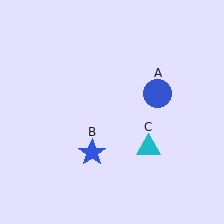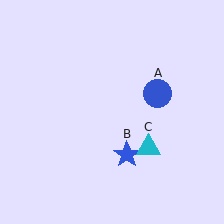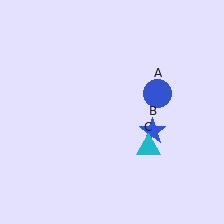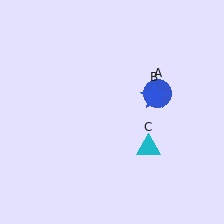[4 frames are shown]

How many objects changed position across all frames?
1 object changed position: blue star (object B).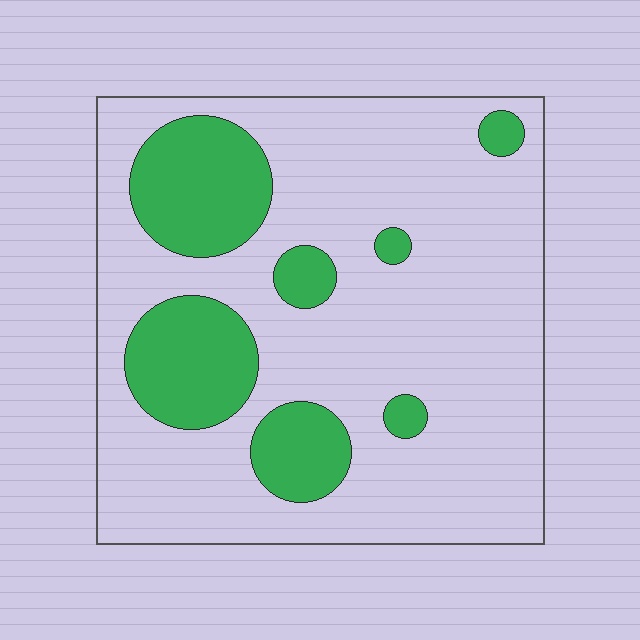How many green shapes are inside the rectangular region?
7.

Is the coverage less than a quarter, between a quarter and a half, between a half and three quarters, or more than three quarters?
Less than a quarter.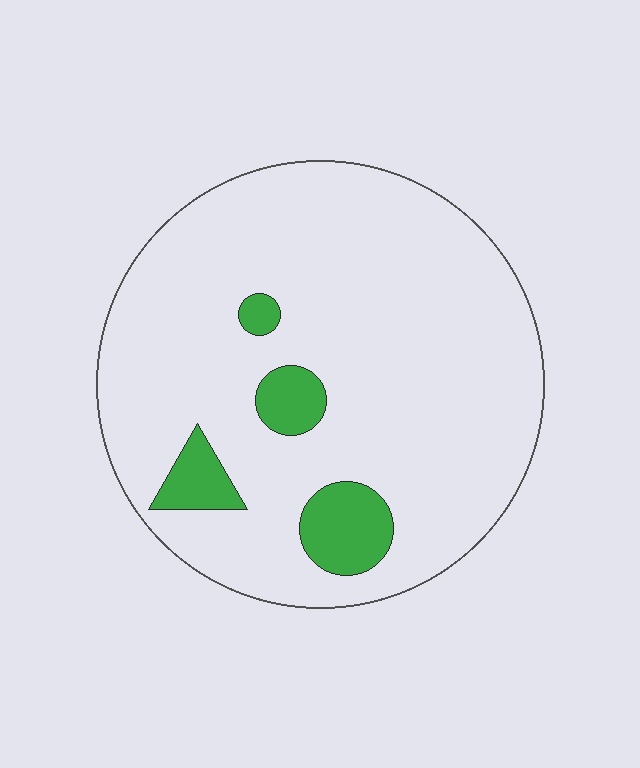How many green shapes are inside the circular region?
4.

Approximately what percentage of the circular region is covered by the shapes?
Approximately 10%.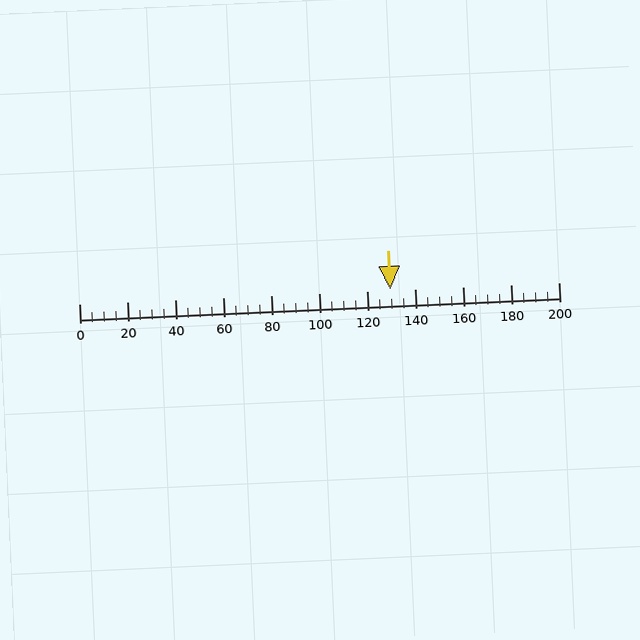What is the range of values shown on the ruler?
The ruler shows values from 0 to 200.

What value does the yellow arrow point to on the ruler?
The yellow arrow points to approximately 130.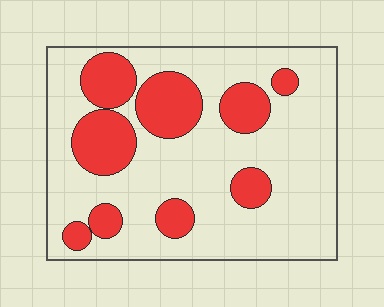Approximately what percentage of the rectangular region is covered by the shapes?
Approximately 25%.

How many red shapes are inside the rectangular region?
9.